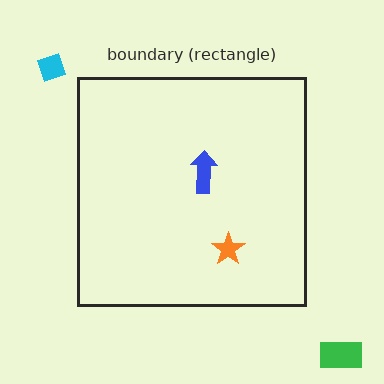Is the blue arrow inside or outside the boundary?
Inside.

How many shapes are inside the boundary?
2 inside, 2 outside.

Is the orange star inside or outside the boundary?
Inside.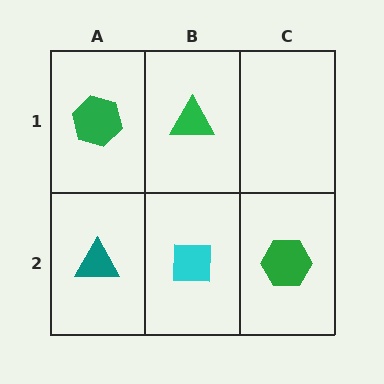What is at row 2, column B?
A cyan square.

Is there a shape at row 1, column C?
No, that cell is empty.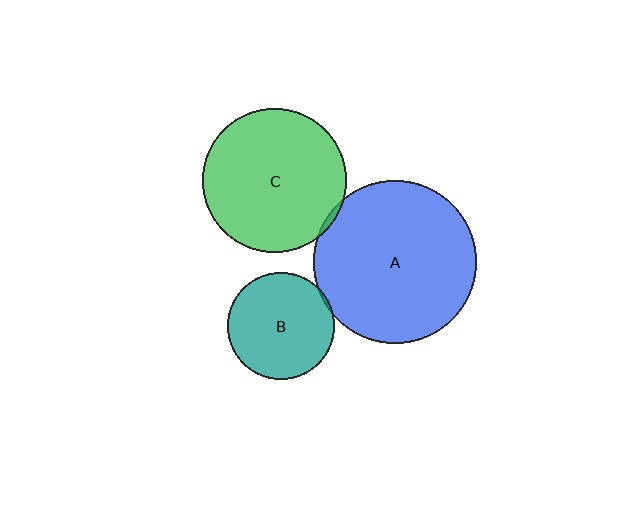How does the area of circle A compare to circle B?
Approximately 2.3 times.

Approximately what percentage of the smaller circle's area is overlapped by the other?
Approximately 5%.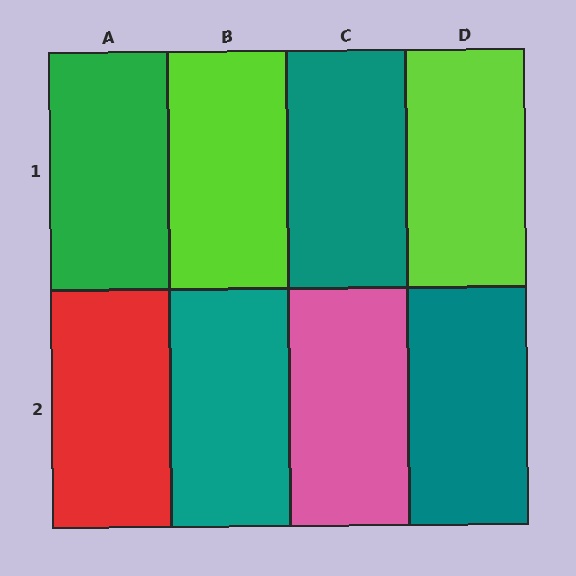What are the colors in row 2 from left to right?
Red, teal, pink, teal.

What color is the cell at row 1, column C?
Teal.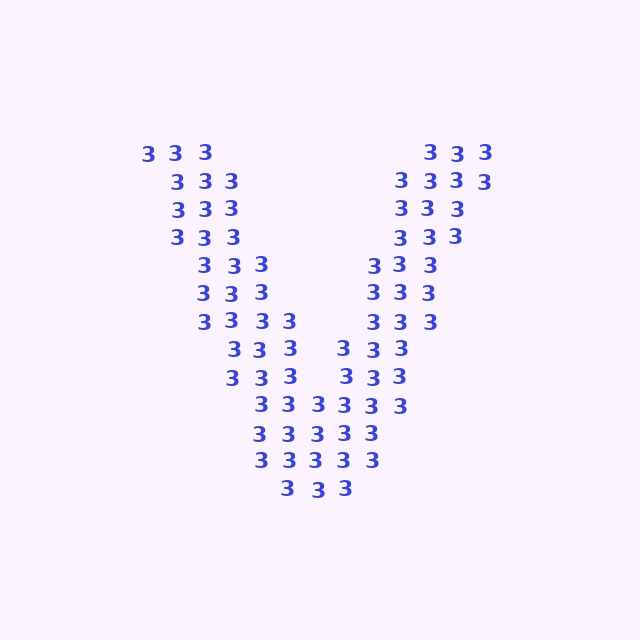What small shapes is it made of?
It is made of small digit 3's.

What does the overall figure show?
The overall figure shows the letter V.